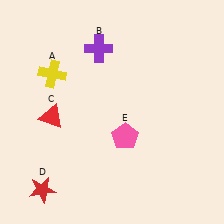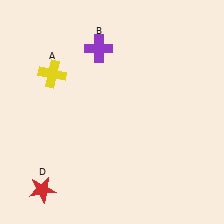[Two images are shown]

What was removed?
The red triangle (C), the pink pentagon (E) were removed in Image 2.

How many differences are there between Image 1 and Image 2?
There are 2 differences between the two images.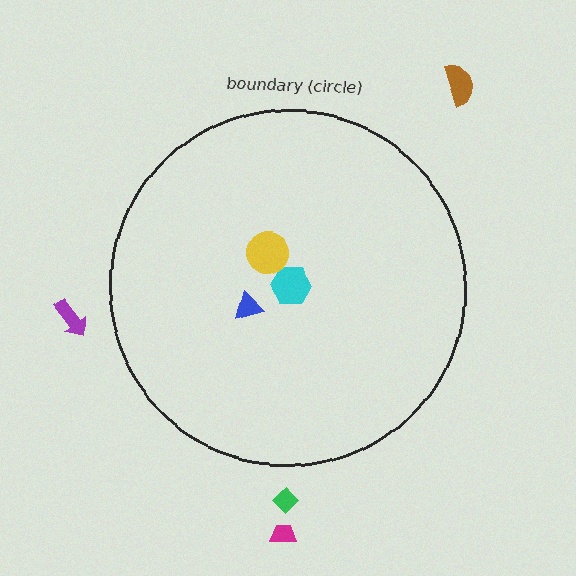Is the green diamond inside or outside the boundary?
Outside.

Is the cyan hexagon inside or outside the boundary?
Inside.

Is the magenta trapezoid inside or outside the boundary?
Outside.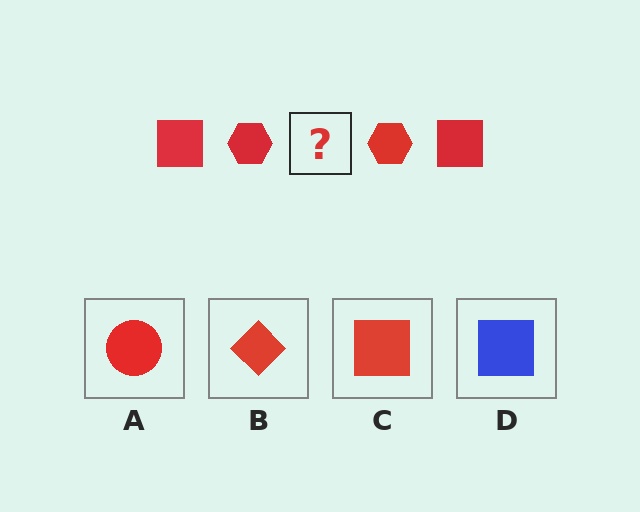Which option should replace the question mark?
Option C.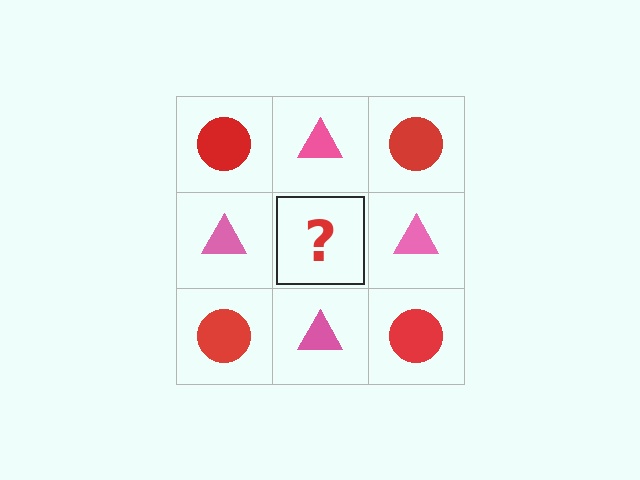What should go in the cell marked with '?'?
The missing cell should contain a red circle.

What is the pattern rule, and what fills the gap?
The rule is that it alternates red circle and pink triangle in a checkerboard pattern. The gap should be filled with a red circle.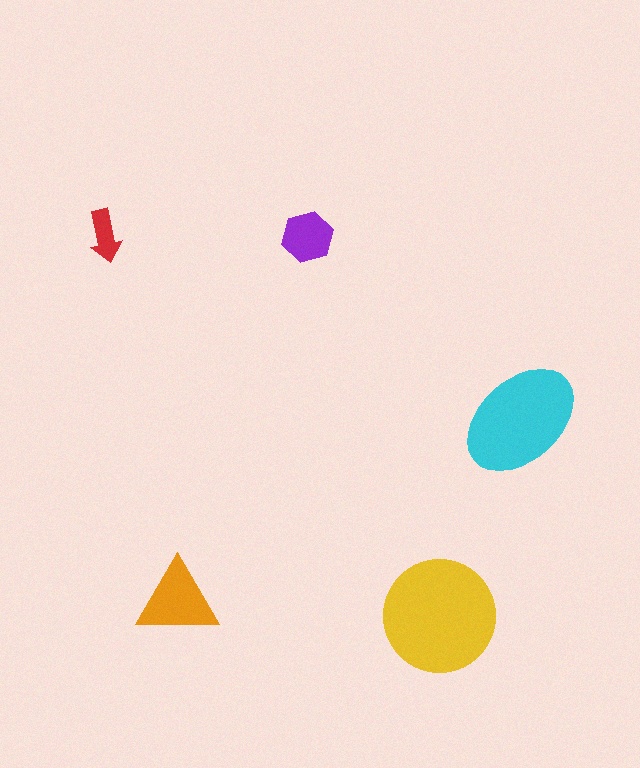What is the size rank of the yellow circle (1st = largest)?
1st.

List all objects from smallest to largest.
The red arrow, the purple hexagon, the orange triangle, the cyan ellipse, the yellow circle.